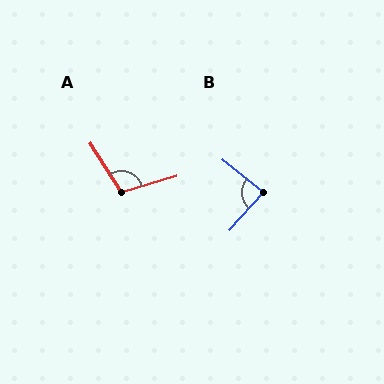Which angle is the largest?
A, at approximately 106 degrees.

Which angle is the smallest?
B, at approximately 86 degrees.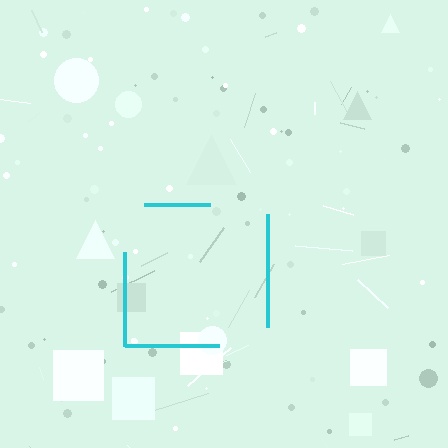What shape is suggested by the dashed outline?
The dashed outline suggests a square.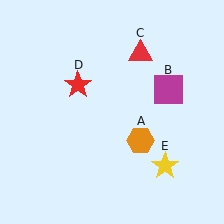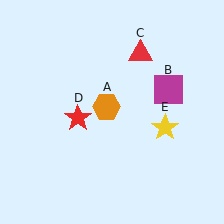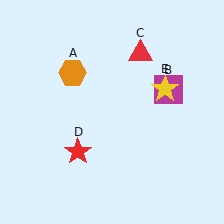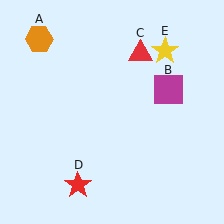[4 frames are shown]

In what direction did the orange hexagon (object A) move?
The orange hexagon (object A) moved up and to the left.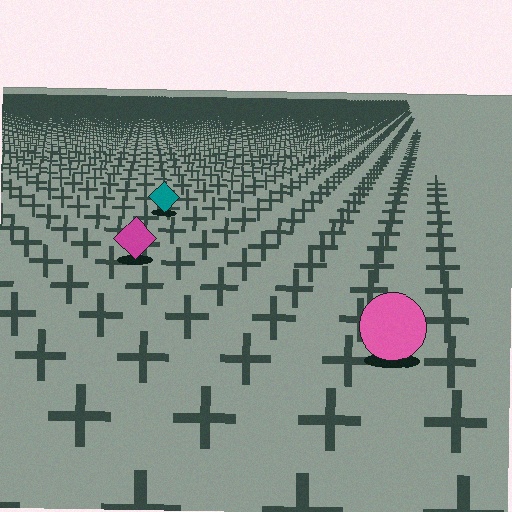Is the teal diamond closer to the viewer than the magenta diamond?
No. The magenta diamond is closer — you can tell from the texture gradient: the ground texture is coarser near it.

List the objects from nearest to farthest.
From nearest to farthest: the pink circle, the magenta diamond, the teal diamond.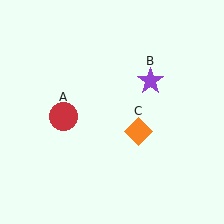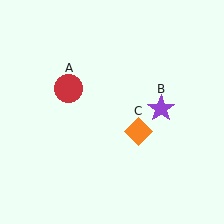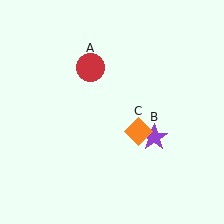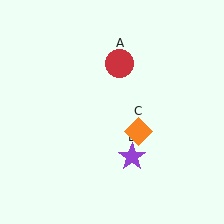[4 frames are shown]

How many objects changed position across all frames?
2 objects changed position: red circle (object A), purple star (object B).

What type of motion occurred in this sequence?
The red circle (object A), purple star (object B) rotated clockwise around the center of the scene.